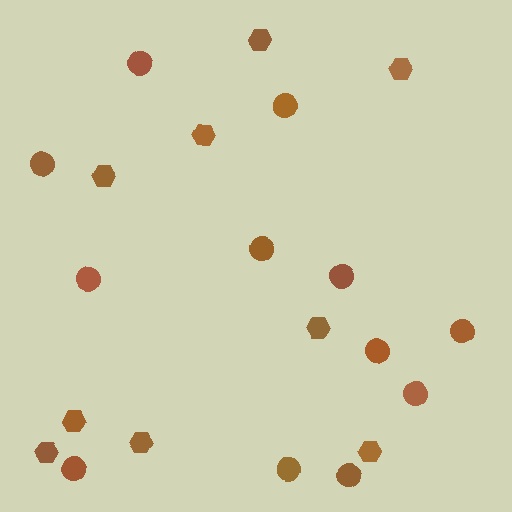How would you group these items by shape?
There are 2 groups: one group of hexagons (9) and one group of circles (12).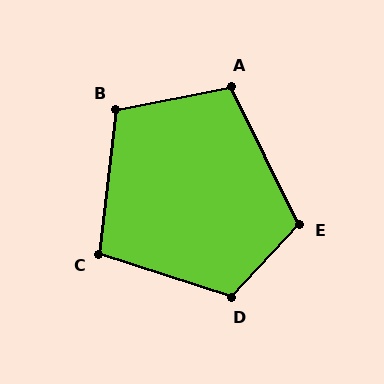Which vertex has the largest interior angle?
D, at approximately 115 degrees.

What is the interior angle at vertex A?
Approximately 105 degrees (obtuse).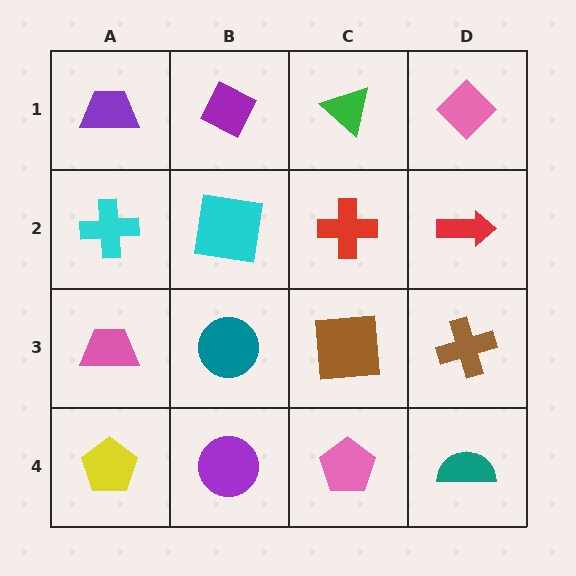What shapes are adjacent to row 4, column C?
A brown square (row 3, column C), a purple circle (row 4, column B), a teal semicircle (row 4, column D).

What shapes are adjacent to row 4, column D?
A brown cross (row 3, column D), a pink pentagon (row 4, column C).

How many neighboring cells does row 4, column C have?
3.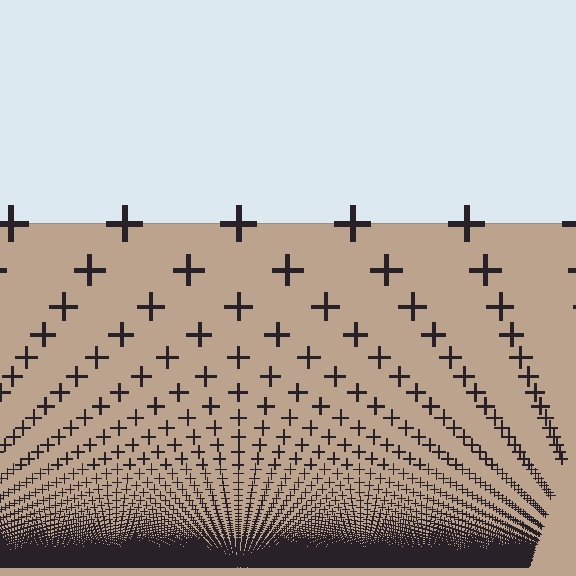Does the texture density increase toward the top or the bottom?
Density increases toward the bottom.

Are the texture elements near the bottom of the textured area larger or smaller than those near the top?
Smaller. The gradient is inverted — elements near the bottom are smaller and denser.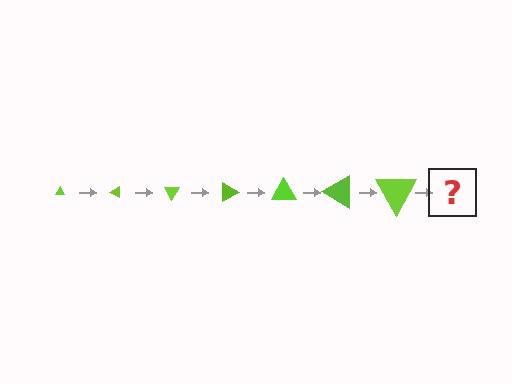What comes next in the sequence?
The next element should be a triangle, larger than the previous one and rotated 210 degrees from the start.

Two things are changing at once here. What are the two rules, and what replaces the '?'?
The two rules are that the triangle grows larger each step and it rotates 30 degrees each step. The '?' should be a triangle, larger than the previous one and rotated 210 degrees from the start.